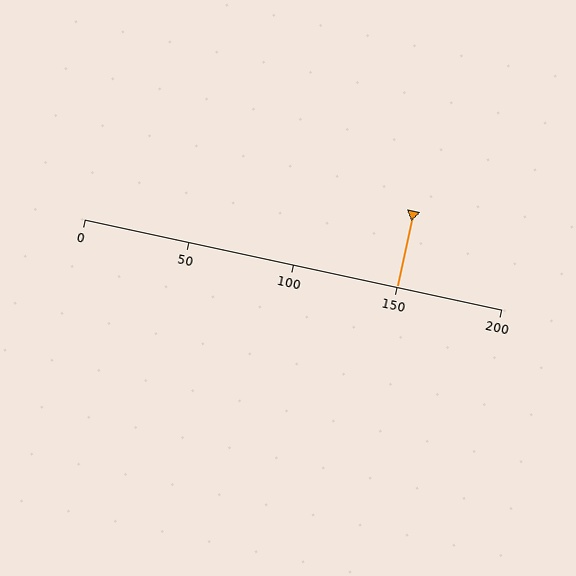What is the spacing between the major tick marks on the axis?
The major ticks are spaced 50 apart.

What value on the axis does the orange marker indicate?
The marker indicates approximately 150.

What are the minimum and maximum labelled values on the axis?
The axis runs from 0 to 200.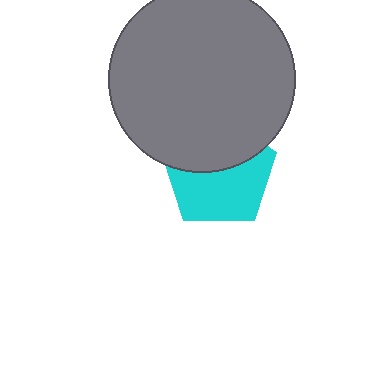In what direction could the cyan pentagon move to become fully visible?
The cyan pentagon could move down. That would shift it out from behind the gray circle entirely.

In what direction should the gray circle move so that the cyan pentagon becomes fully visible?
The gray circle should move up. That is the shortest direction to clear the overlap and leave the cyan pentagon fully visible.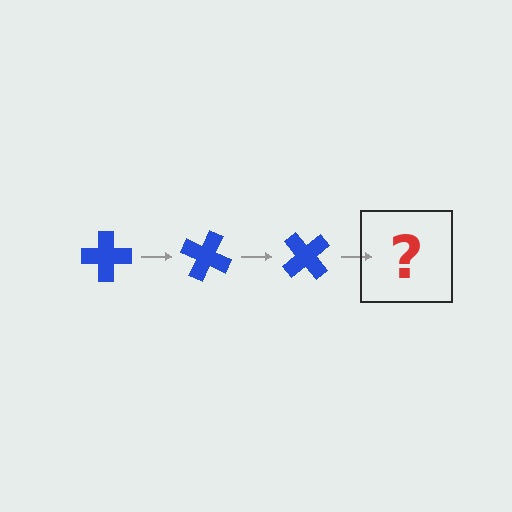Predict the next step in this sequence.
The next step is a blue cross rotated 75 degrees.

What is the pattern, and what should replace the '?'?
The pattern is that the cross rotates 25 degrees each step. The '?' should be a blue cross rotated 75 degrees.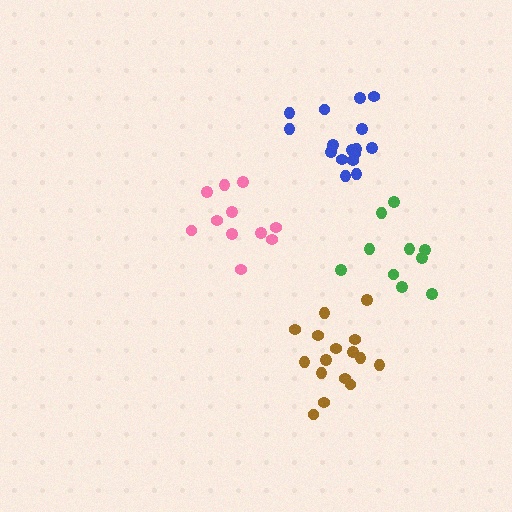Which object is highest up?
The blue cluster is topmost.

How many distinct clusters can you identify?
There are 4 distinct clusters.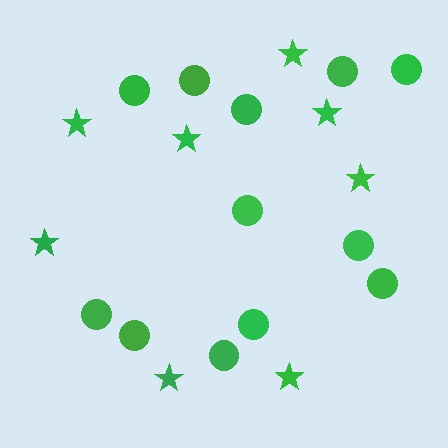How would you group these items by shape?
There are 2 groups: one group of circles (12) and one group of stars (8).